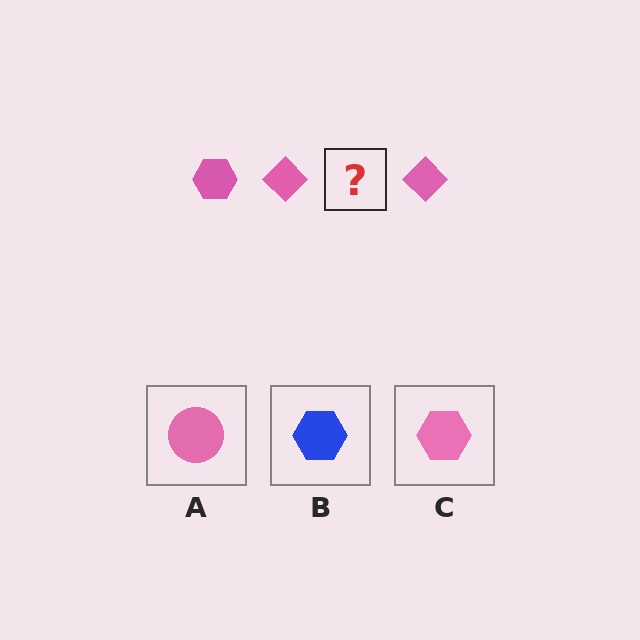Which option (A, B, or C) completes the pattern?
C.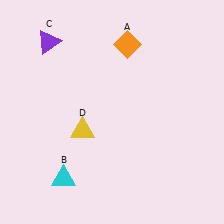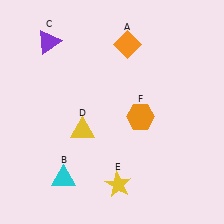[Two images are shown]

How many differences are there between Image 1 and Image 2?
There are 2 differences between the two images.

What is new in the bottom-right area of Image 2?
A yellow star (E) was added in the bottom-right area of Image 2.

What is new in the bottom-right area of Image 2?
An orange hexagon (F) was added in the bottom-right area of Image 2.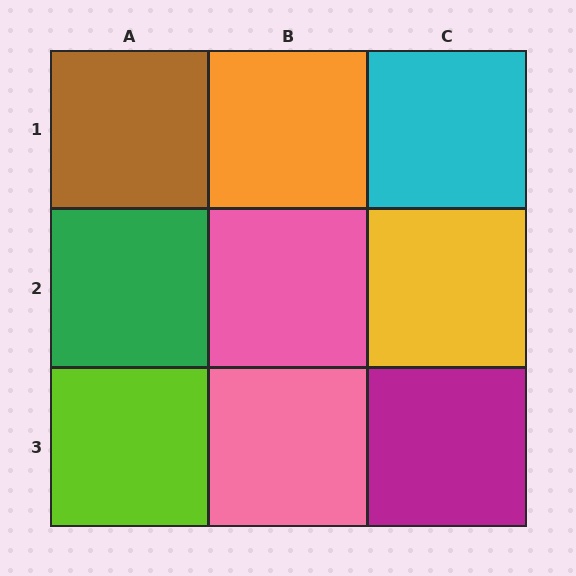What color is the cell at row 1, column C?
Cyan.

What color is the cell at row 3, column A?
Lime.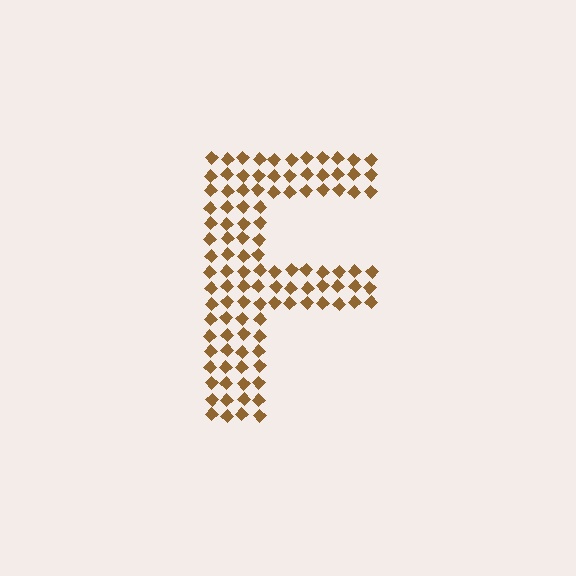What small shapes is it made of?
It is made of small diamonds.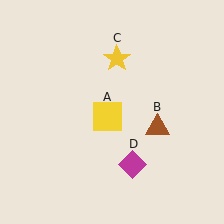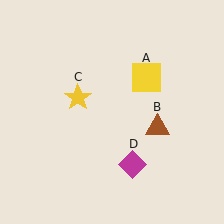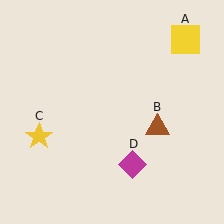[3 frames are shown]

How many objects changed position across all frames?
2 objects changed position: yellow square (object A), yellow star (object C).